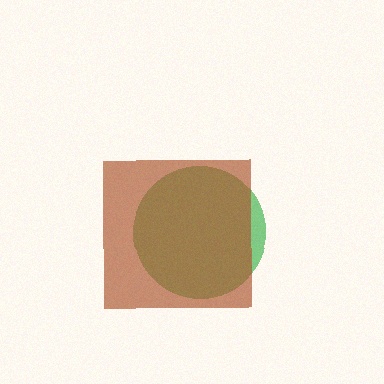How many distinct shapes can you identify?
There are 2 distinct shapes: a green circle, a brown square.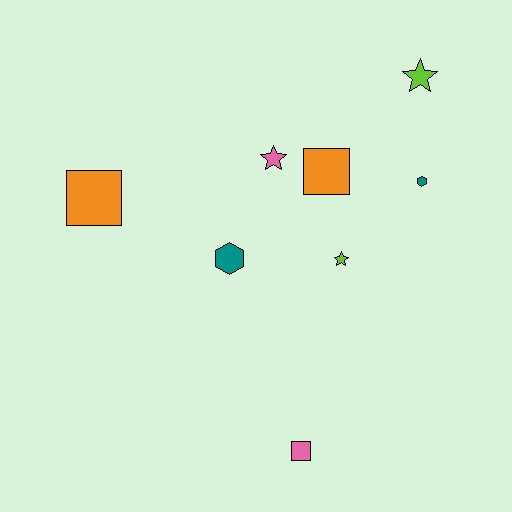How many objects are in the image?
There are 8 objects.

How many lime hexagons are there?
There are no lime hexagons.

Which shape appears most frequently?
Square, with 3 objects.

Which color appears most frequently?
Lime, with 2 objects.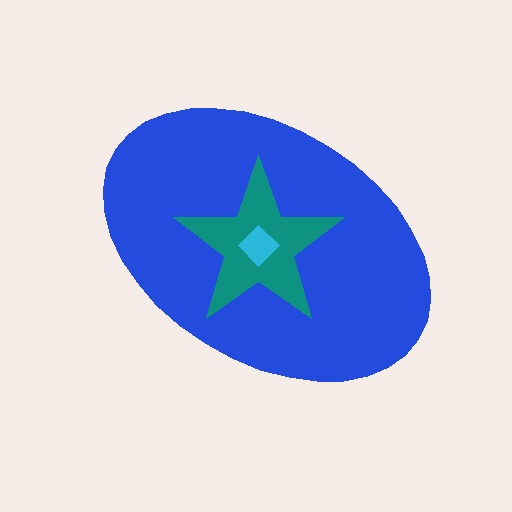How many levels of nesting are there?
3.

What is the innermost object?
The cyan diamond.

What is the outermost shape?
The blue ellipse.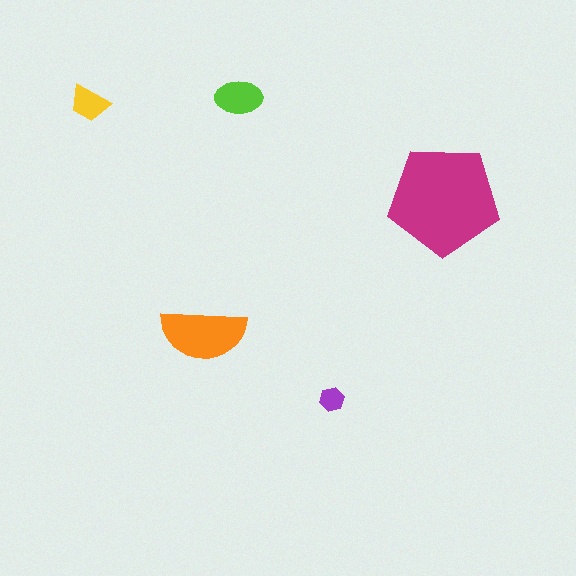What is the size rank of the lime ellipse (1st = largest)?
3rd.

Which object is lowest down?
The purple hexagon is bottommost.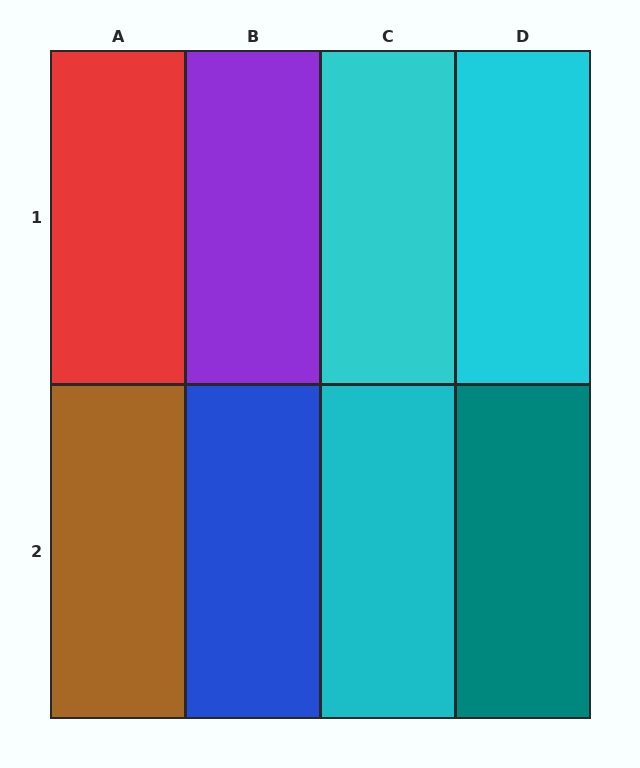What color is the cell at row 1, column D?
Cyan.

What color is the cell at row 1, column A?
Red.